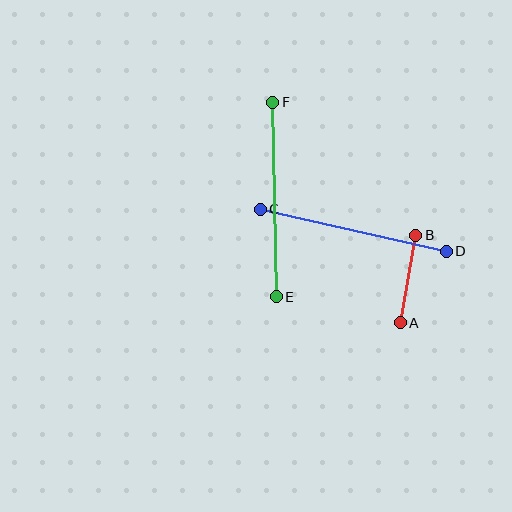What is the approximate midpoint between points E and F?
The midpoint is at approximately (274, 200) pixels.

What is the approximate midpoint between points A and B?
The midpoint is at approximately (408, 279) pixels.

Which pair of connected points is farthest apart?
Points E and F are farthest apart.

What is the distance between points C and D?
The distance is approximately 191 pixels.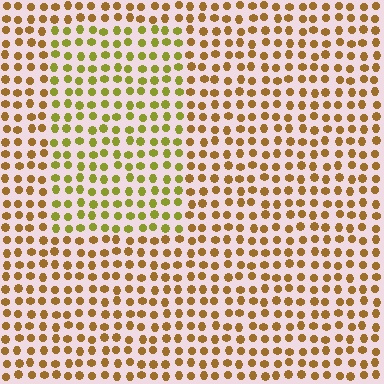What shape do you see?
I see a rectangle.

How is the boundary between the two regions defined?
The boundary is defined purely by a slight shift in hue (about 35 degrees). Spacing, size, and orientation are identical on both sides.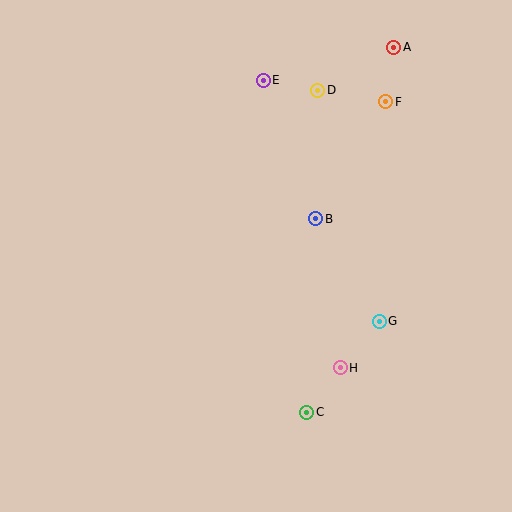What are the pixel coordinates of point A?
Point A is at (394, 47).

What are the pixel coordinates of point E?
Point E is at (263, 80).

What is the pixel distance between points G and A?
The distance between G and A is 275 pixels.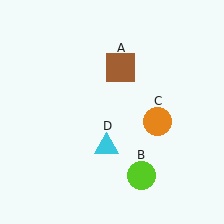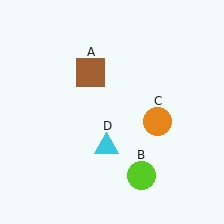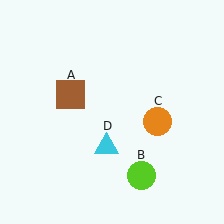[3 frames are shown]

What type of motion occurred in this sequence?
The brown square (object A) rotated counterclockwise around the center of the scene.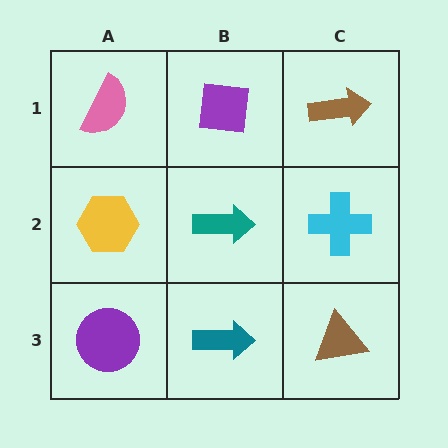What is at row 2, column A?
A yellow hexagon.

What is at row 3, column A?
A purple circle.